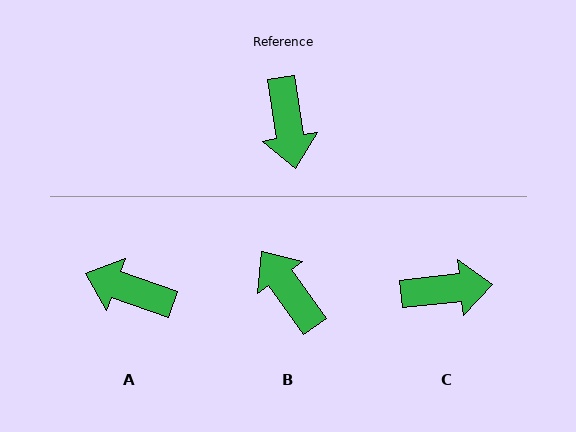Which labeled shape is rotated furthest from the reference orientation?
B, about 154 degrees away.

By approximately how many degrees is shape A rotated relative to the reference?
Approximately 119 degrees clockwise.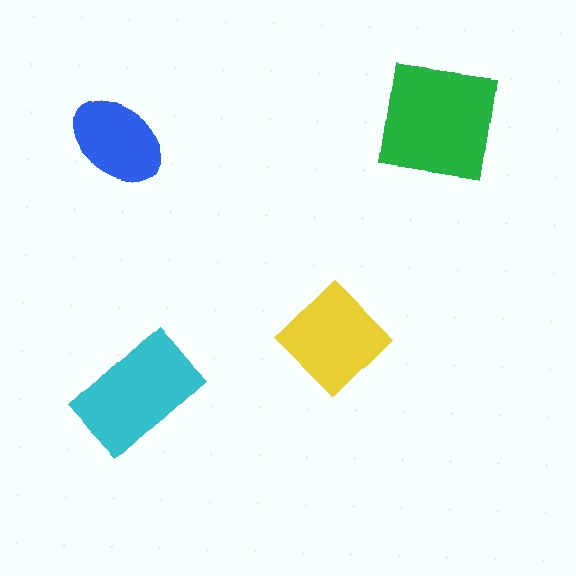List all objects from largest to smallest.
The green square, the cyan rectangle, the yellow diamond, the blue ellipse.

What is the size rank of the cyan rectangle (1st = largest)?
2nd.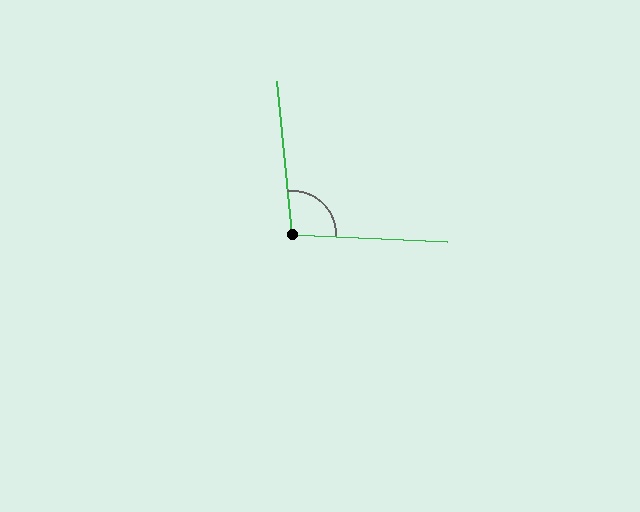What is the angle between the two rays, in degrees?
Approximately 98 degrees.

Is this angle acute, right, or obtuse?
It is obtuse.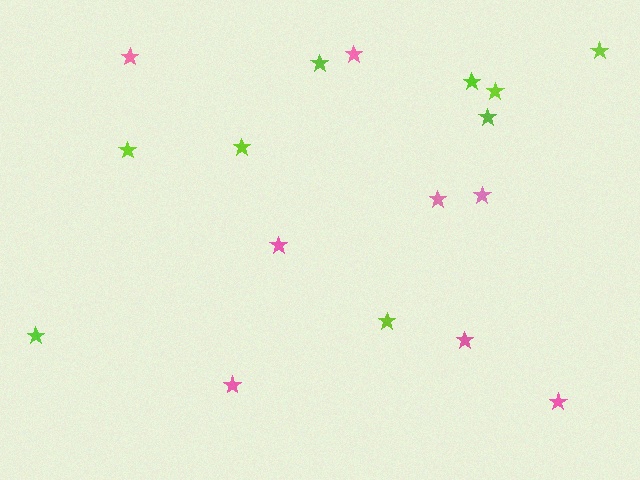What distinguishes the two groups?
There are 2 groups: one group of pink stars (8) and one group of lime stars (9).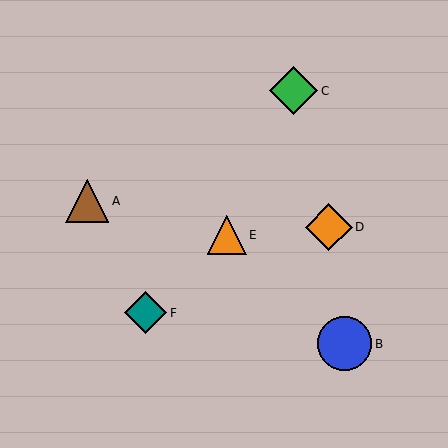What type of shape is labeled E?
Shape E is an orange triangle.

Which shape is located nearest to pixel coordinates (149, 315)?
The teal diamond (labeled F) at (146, 313) is nearest to that location.